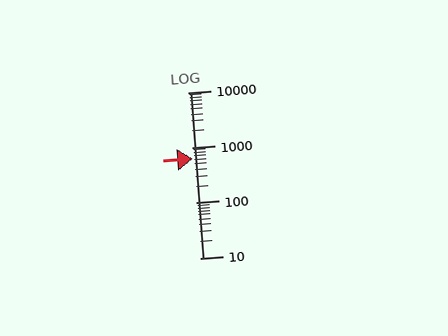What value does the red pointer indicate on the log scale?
The pointer indicates approximately 630.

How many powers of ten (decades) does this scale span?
The scale spans 3 decades, from 10 to 10000.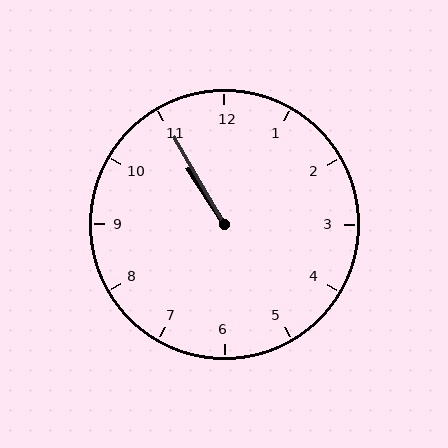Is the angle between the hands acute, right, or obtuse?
It is acute.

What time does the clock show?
10:55.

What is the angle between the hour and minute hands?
Approximately 2 degrees.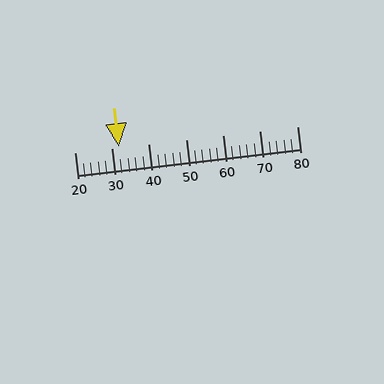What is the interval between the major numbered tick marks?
The major tick marks are spaced 10 units apart.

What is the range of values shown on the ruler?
The ruler shows values from 20 to 80.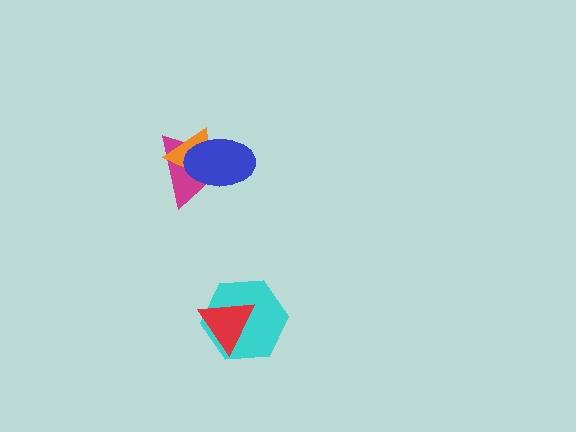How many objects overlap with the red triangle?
1 object overlaps with the red triangle.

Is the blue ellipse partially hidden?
No, no other shape covers it.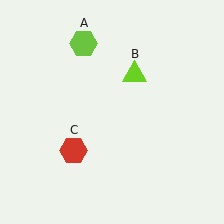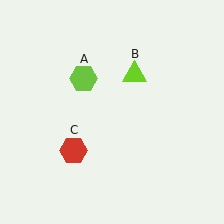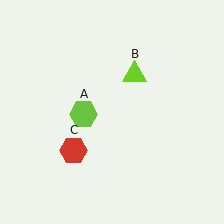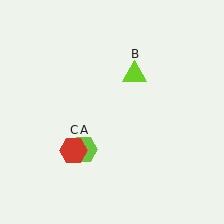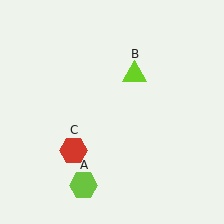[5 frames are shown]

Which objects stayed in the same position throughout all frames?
Lime triangle (object B) and red hexagon (object C) remained stationary.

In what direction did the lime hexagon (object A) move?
The lime hexagon (object A) moved down.